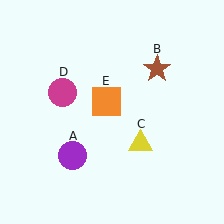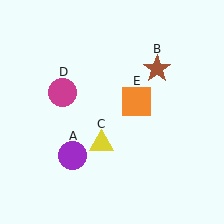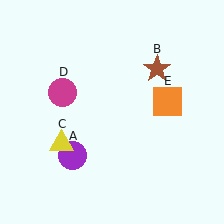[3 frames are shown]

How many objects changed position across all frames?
2 objects changed position: yellow triangle (object C), orange square (object E).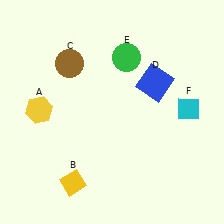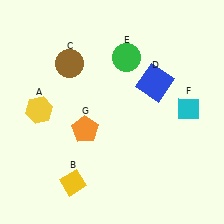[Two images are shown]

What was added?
An orange pentagon (G) was added in Image 2.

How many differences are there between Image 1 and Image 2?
There is 1 difference between the two images.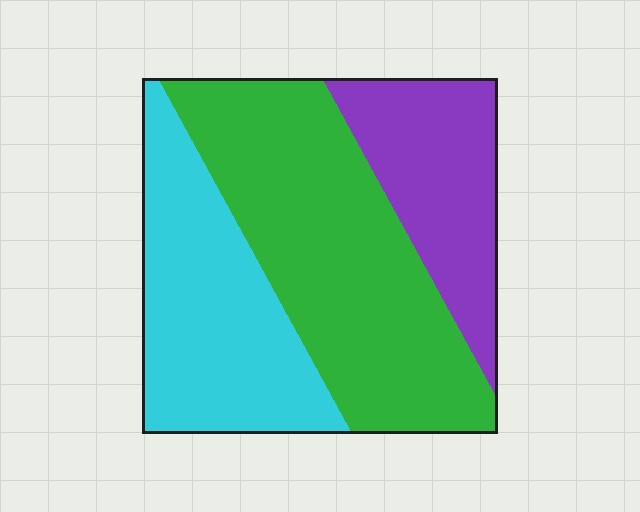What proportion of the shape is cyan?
Cyan covers around 30% of the shape.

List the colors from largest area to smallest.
From largest to smallest: green, cyan, purple.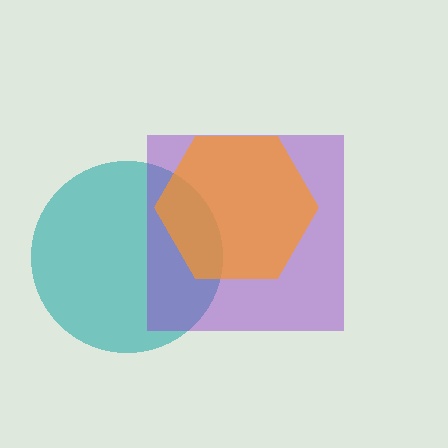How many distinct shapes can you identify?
There are 3 distinct shapes: a teal circle, a purple square, an orange hexagon.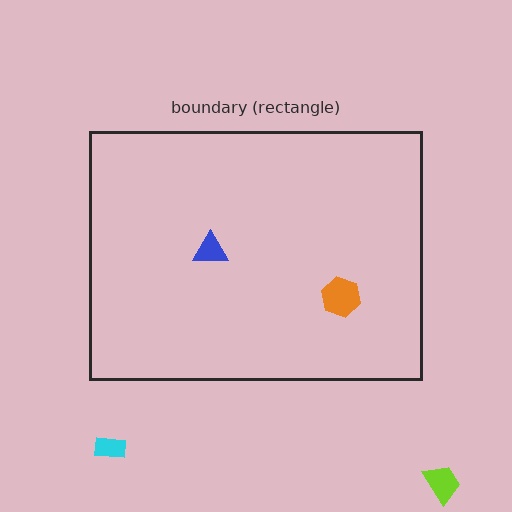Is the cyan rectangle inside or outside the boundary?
Outside.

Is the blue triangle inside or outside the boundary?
Inside.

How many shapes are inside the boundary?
2 inside, 2 outside.